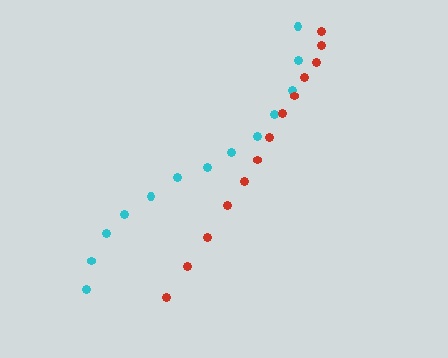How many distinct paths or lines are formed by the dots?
There are 2 distinct paths.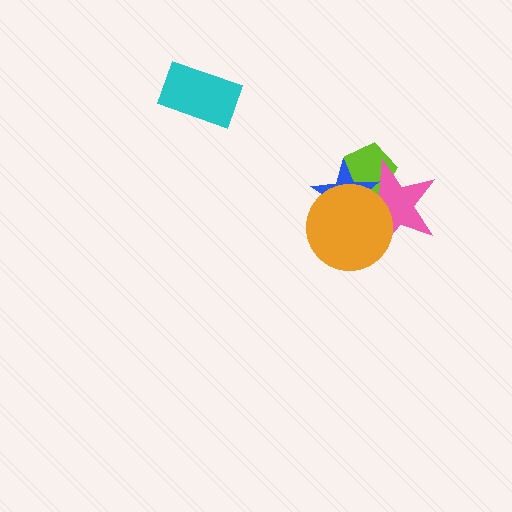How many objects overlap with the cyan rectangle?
0 objects overlap with the cyan rectangle.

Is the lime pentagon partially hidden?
Yes, it is partially covered by another shape.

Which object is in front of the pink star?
The orange circle is in front of the pink star.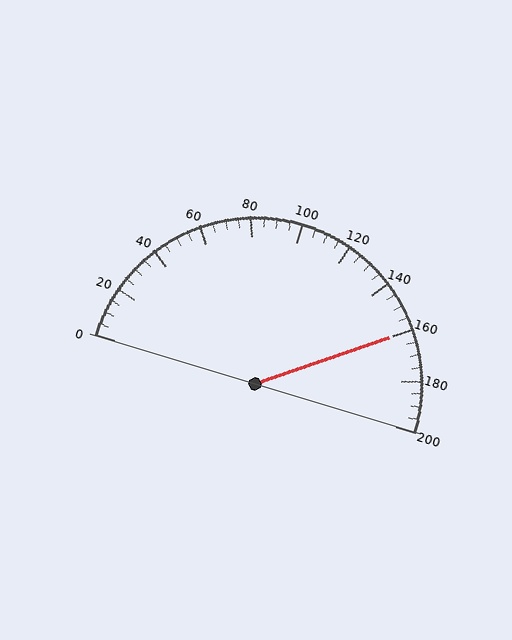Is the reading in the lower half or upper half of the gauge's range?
The reading is in the upper half of the range (0 to 200).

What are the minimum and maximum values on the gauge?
The gauge ranges from 0 to 200.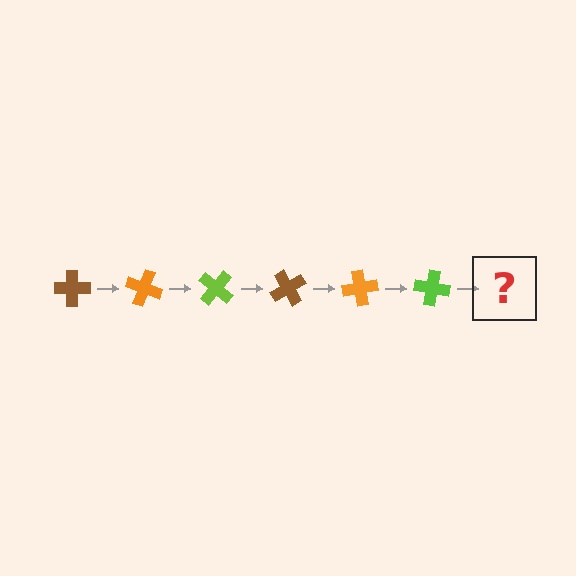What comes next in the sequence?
The next element should be a brown cross, rotated 120 degrees from the start.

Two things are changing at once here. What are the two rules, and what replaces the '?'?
The two rules are that it rotates 20 degrees each step and the color cycles through brown, orange, and lime. The '?' should be a brown cross, rotated 120 degrees from the start.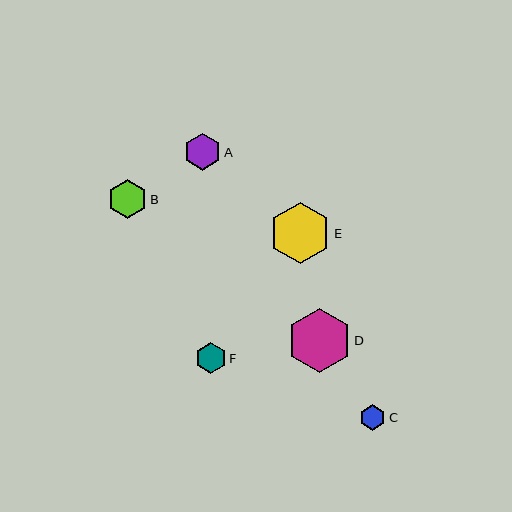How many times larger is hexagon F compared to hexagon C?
Hexagon F is approximately 1.2 times the size of hexagon C.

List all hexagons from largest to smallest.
From largest to smallest: D, E, B, A, F, C.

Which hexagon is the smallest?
Hexagon C is the smallest with a size of approximately 26 pixels.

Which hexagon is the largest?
Hexagon D is the largest with a size of approximately 64 pixels.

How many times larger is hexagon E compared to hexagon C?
Hexagon E is approximately 2.4 times the size of hexagon C.